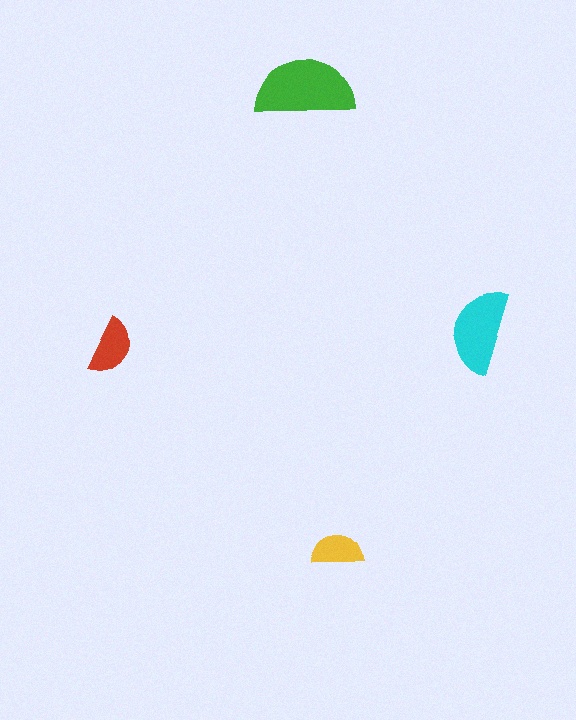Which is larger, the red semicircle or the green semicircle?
The green one.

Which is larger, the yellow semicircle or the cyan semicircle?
The cyan one.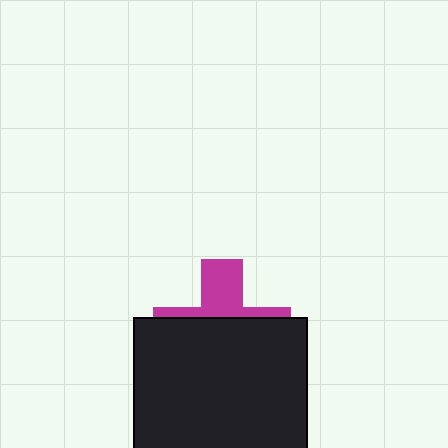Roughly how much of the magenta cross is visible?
A small part of it is visible (roughly 35%).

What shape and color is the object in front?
The object in front is a black square.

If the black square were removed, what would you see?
You would see the complete magenta cross.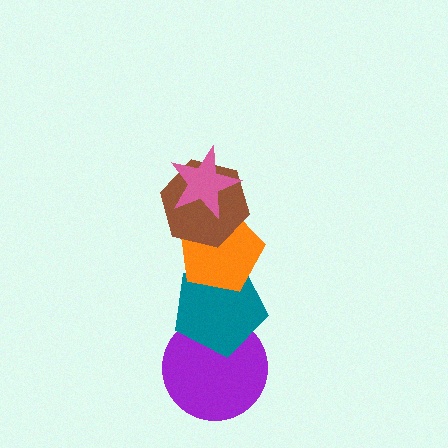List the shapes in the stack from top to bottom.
From top to bottom: the pink star, the brown hexagon, the orange pentagon, the teal pentagon, the purple circle.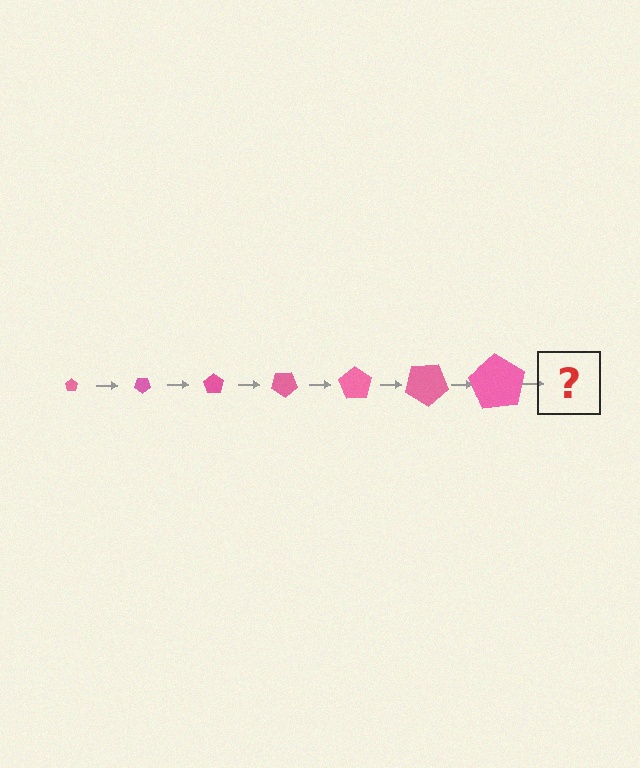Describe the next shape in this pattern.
It should be a pentagon, larger than the previous one and rotated 245 degrees from the start.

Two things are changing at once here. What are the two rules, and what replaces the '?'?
The two rules are that the pentagon grows larger each step and it rotates 35 degrees each step. The '?' should be a pentagon, larger than the previous one and rotated 245 degrees from the start.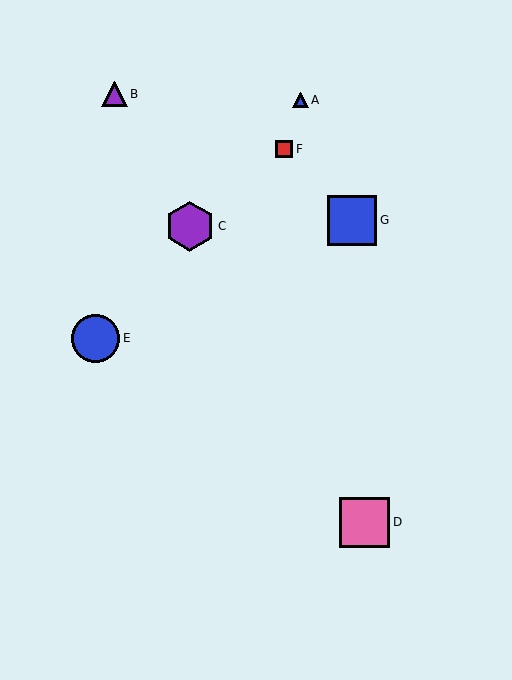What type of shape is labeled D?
Shape D is a pink square.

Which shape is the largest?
The pink square (labeled D) is the largest.